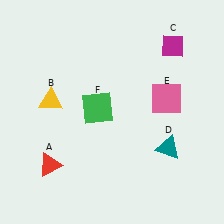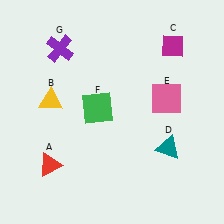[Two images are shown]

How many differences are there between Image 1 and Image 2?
There is 1 difference between the two images.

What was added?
A purple cross (G) was added in Image 2.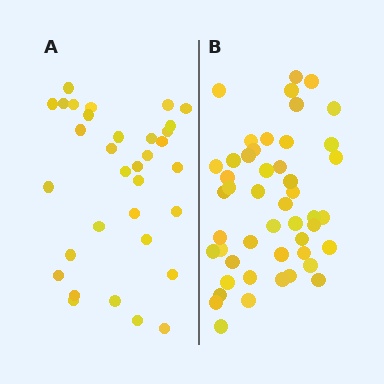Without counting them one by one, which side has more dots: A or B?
Region B (the right region) has more dots.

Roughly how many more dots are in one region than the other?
Region B has approximately 15 more dots than region A.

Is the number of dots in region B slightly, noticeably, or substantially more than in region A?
Region B has substantially more. The ratio is roughly 1.5 to 1.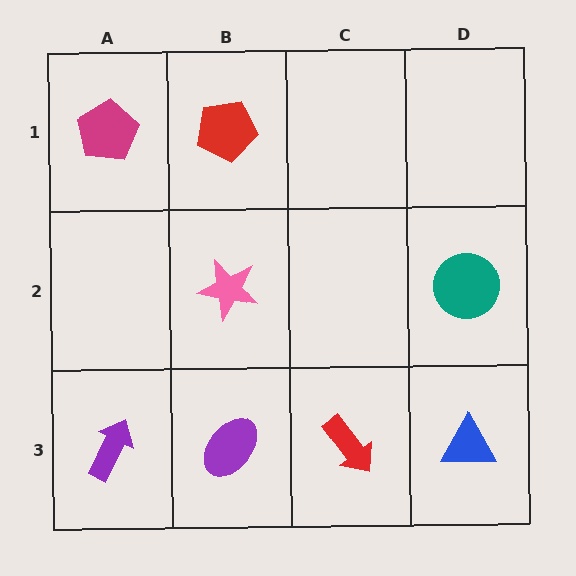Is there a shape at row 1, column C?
No, that cell is empty.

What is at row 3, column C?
A red arrow.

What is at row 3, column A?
A purple arrow.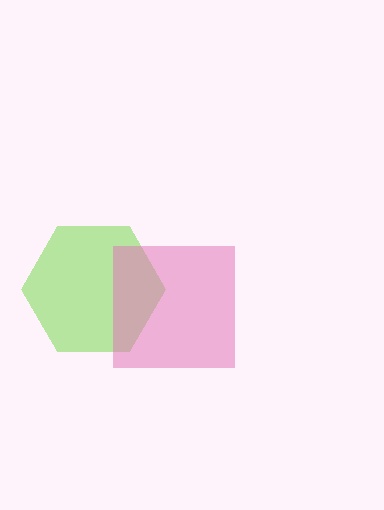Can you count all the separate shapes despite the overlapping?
Yes, there are 2 separate shapes.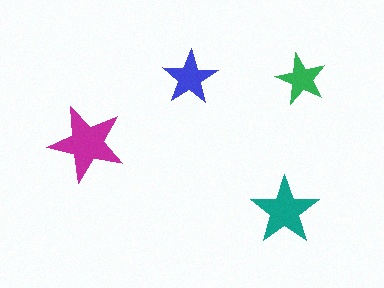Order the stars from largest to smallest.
the magenta one, the teal one, the blue one, the green one.